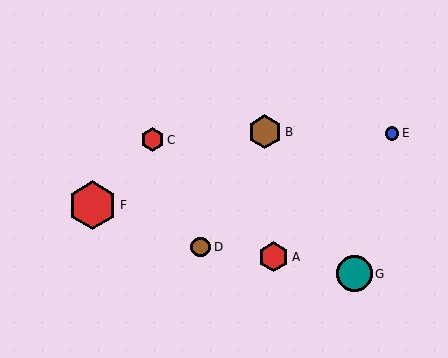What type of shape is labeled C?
Shape C is a red hexagon.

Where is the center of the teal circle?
The center of the teal circle is at (354, 274).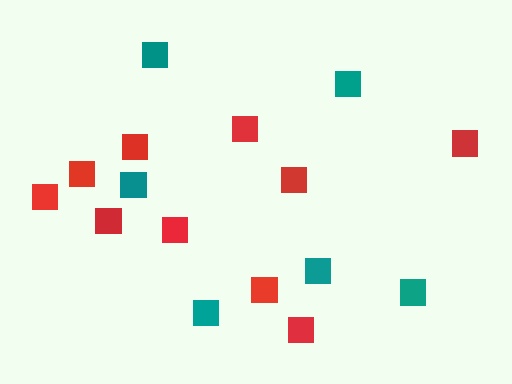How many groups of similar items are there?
There are 2 groups: one group of red squares (10) and one group of teal squares (6).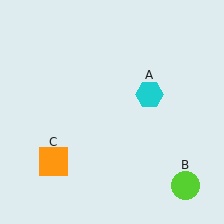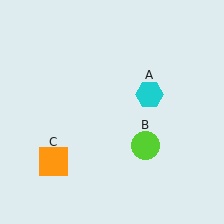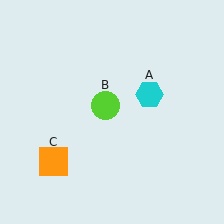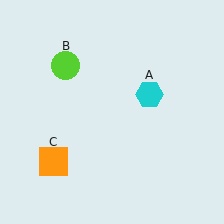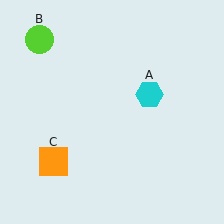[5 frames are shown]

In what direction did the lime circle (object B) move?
The lime circle (object B) moved up and to the left.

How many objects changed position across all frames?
1 object changed position: lime circle (object B).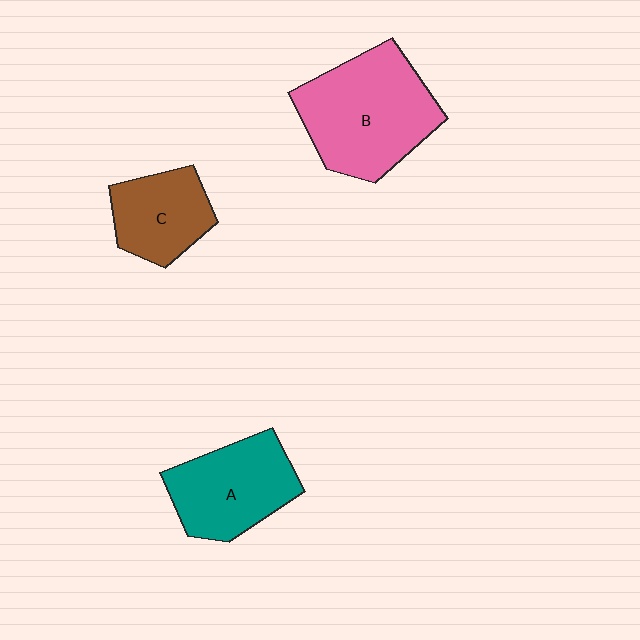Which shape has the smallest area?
Shape C (brown).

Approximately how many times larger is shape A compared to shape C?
Approximately 1.3 times.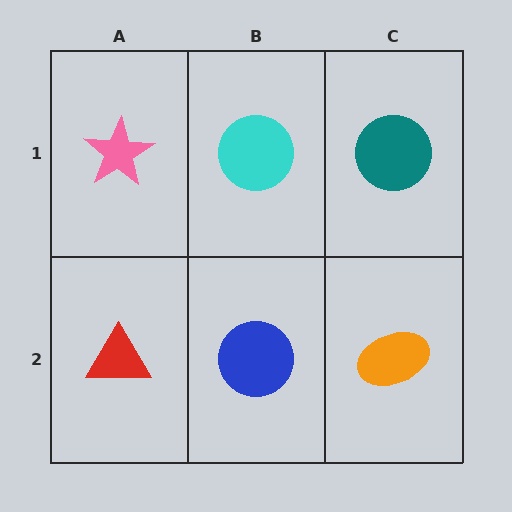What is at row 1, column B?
A cyan circle.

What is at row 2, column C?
An orange ellipse.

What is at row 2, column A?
A red triangle.